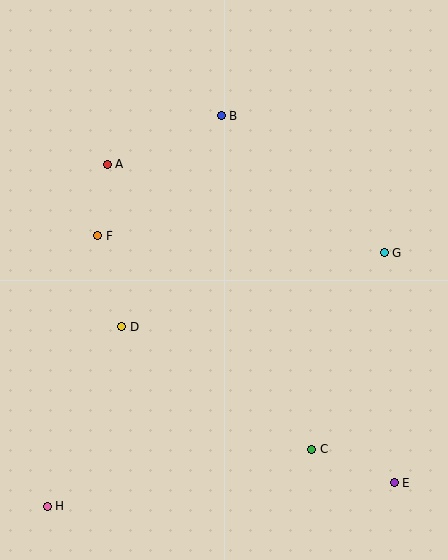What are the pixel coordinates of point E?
Point E is at (394, 483).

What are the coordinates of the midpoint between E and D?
The midpoint between E and D is at (258, 405).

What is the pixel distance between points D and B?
The distance between D and B is 233 pixels.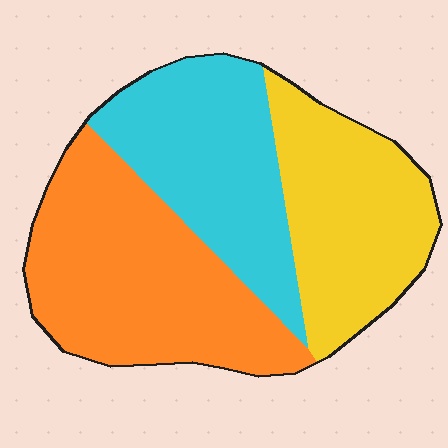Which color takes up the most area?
Orange, at roughly 40%.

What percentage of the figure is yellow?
Yellow covers around 30% of the figure.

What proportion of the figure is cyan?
Cyan covers around 30% of the figure.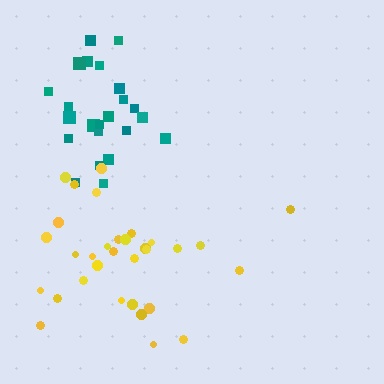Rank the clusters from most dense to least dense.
teal, yellow.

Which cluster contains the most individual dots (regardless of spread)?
Yellow (32).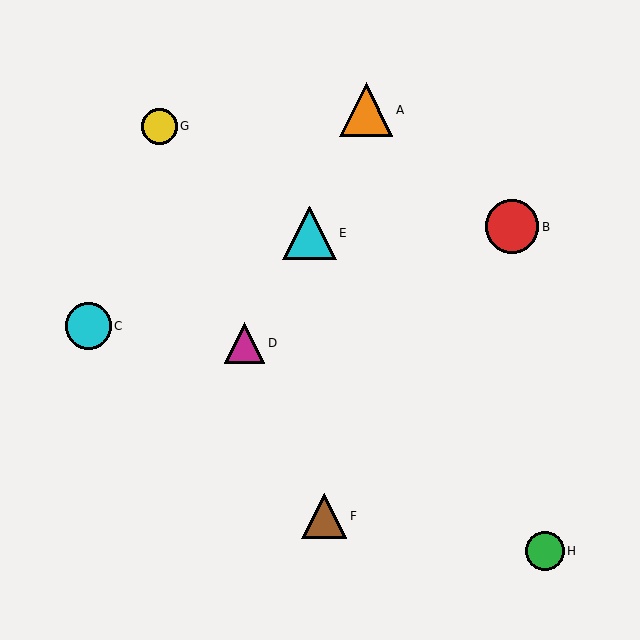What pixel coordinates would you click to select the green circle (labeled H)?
Click at (545, 551) to select the green circle H.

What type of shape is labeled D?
Shape D is a magenta triangle.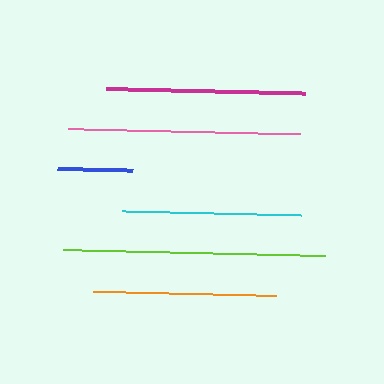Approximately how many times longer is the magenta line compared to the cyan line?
The magenta line is approximately 1.1 times the length of the cyan line.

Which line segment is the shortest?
The blue line is the shortest at approximately 75 pixels.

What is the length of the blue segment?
The blue segment is approximately 75 pixels long.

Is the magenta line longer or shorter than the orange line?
The magenta line is longer than the orange line.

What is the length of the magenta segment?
The magenta segment is approximately 199 pixels long.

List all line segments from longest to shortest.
From longest to shortest: lime, pink, magenta, orange, cyan, blue.